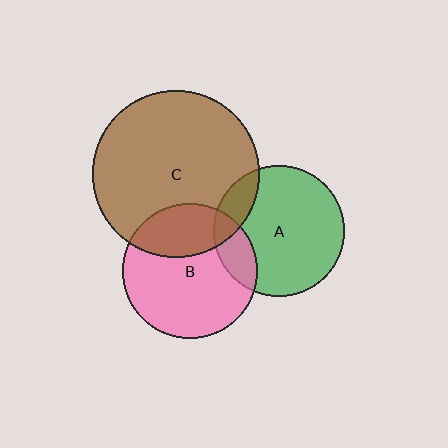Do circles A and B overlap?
Yes.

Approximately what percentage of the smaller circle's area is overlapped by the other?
Approximately 15%.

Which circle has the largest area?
Circle C (brown).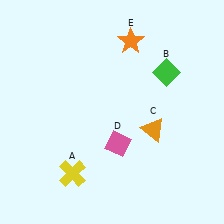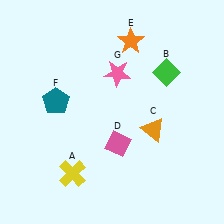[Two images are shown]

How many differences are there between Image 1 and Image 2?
There are 2 differences between the two images.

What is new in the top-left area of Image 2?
A teal pentagon (F) was added in the top-left area of Image 2.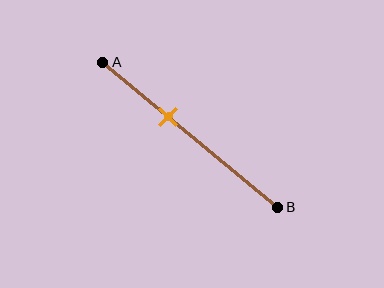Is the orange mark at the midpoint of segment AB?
No, the mark is at about 40% from A, not at the 50% midpoint.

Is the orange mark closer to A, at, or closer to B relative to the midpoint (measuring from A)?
The orange mark is closer to point A than the midpoint of segment AB.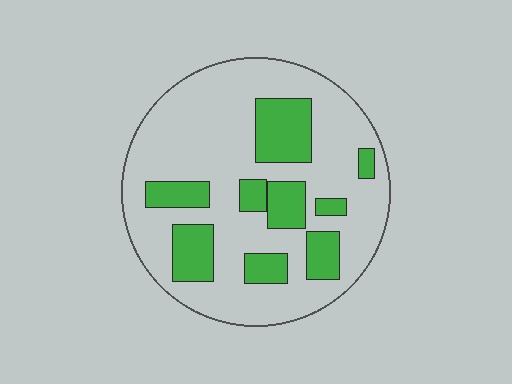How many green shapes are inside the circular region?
9.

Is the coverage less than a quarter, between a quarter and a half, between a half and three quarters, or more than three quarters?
Between a quarter and a half.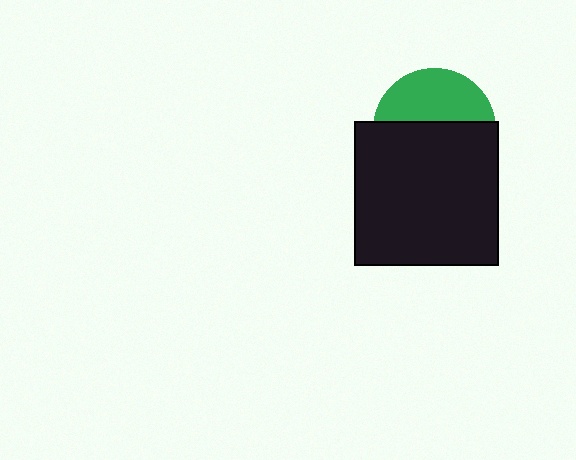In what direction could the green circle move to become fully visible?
The green circle could move up. That would shift it out from behind the black square entirely.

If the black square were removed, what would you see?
You would see the complete green circle.